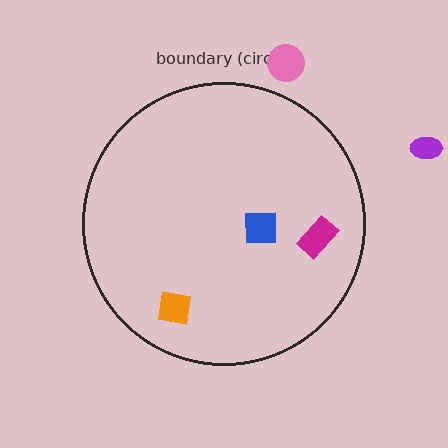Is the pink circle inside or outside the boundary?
Outside.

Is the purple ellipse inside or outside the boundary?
Outside.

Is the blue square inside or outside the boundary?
Inside.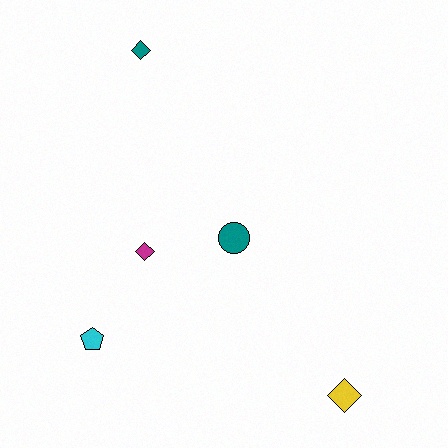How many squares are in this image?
There are no squares.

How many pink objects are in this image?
There are no pink objects.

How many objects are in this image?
There are 5 objects.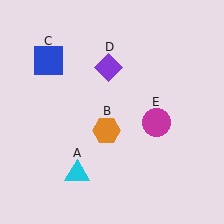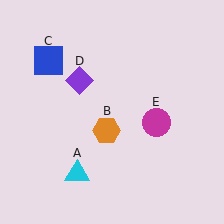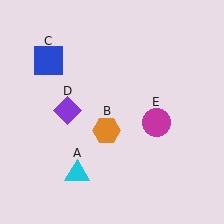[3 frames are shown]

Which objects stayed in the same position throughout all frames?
Cyan triangle (object A) and orange hexagon (object B) and blue square (object C) and magenta circle (object E) remained stationary.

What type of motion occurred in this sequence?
The purple diamond (object D) rotated counterclockwise around the center of the scene.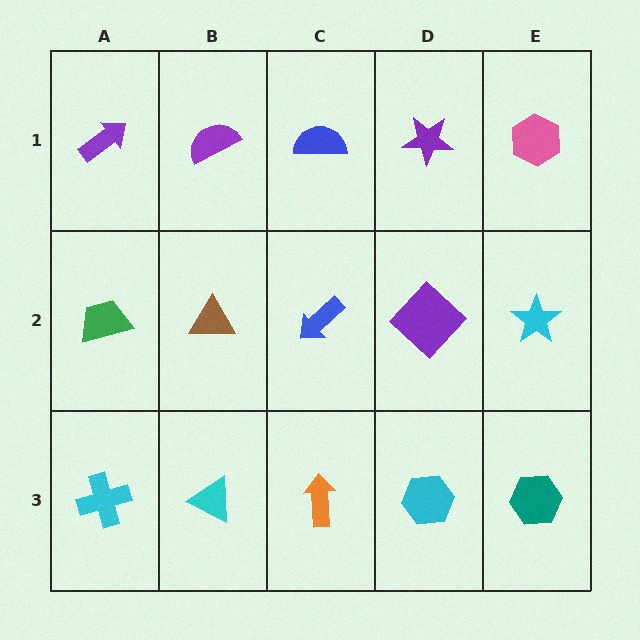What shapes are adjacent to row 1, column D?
A purple diamond (row 2, column D), a blue semicircle (row 1, column C), a pink hexagon (row 1, column E).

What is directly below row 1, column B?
A brown triangle.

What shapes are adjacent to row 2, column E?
A pink hexagon (row 1, column E), a teal hexagon (row 3, column E), a purple diamond (row 2, column D).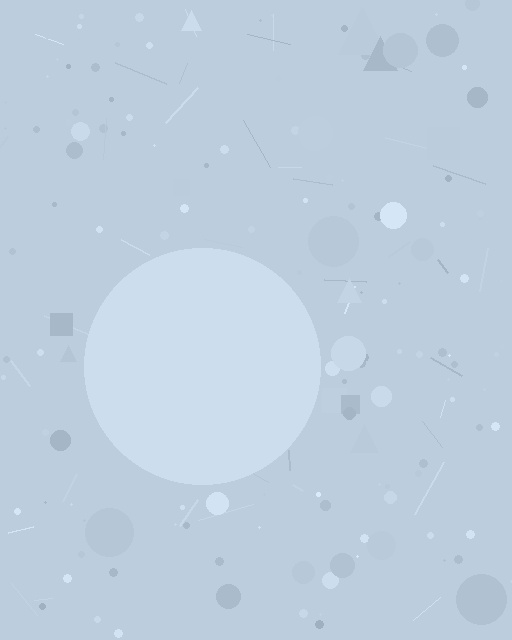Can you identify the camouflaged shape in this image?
The camouflaged shape is a circle.